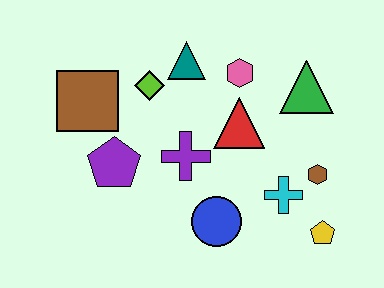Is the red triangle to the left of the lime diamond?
No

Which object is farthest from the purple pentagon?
The yellow pentagon is farthest from the purple pentagon.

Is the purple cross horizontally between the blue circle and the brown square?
Yes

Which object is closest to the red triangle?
The pink hexagon is closest to the red triangle.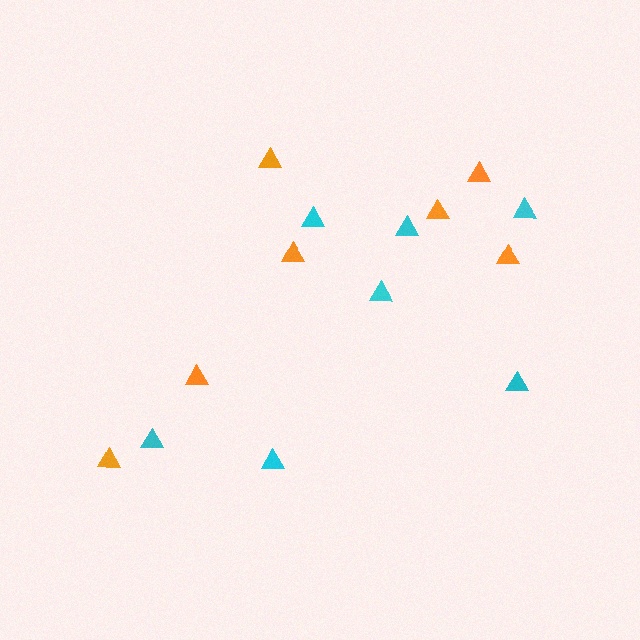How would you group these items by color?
There are 2 groups: one group of orange triangles (7) and one group of cyan triangles (7).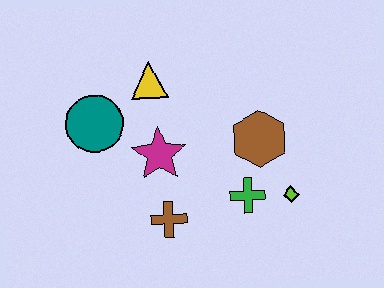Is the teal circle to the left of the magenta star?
Yes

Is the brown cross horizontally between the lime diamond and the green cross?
No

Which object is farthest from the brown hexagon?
The teal circle is farthest from the brown hexagon.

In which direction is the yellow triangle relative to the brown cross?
The yellow triangle is above the brown cross.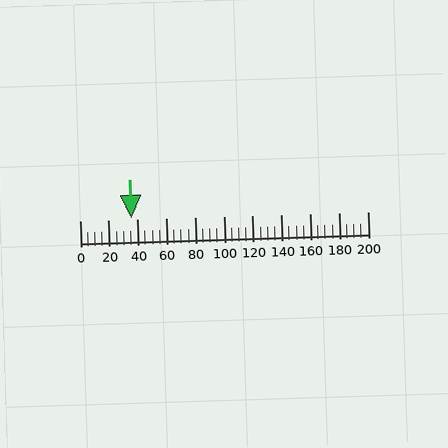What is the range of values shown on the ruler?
The ruler shows values from 0 to 200.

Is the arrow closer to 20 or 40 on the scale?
The arrow is closer to 40.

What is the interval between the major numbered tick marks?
The major tick marks are spaced 20 units apart.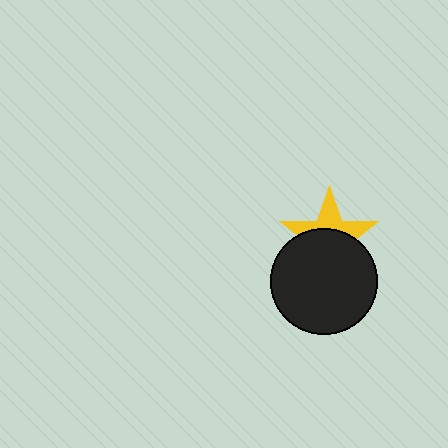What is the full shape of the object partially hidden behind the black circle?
The partially hidden object is a yellow star.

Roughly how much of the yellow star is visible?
A small part of it is visible (roughly 41%).